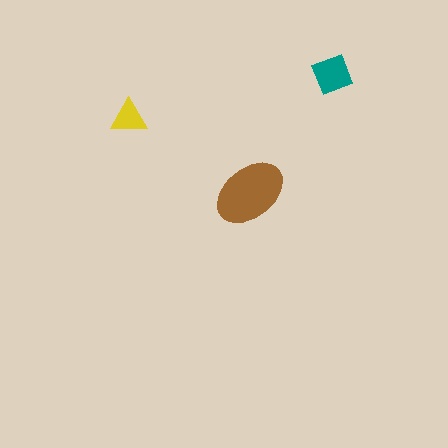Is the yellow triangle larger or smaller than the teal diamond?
Smaller.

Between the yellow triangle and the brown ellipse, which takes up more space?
The brown ellipse.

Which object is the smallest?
The yellow triangle.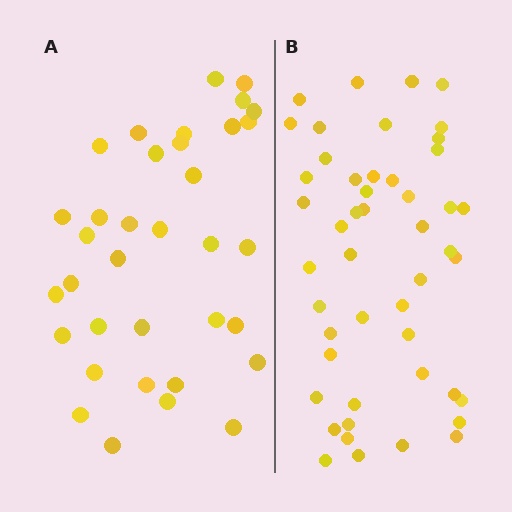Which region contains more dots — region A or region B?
Region B (the right region) has more dots.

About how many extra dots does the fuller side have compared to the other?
Region B has approximately 15 more dots than region A.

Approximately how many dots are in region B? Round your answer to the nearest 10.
About 50 dots. (The exact count is 48, which rounds to 50.)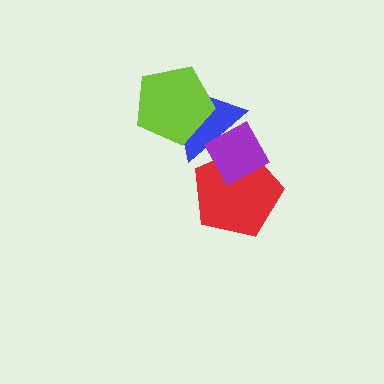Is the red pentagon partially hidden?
Yes, it is partially covered by another shape.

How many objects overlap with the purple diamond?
2 objects overlap with the purple diamond.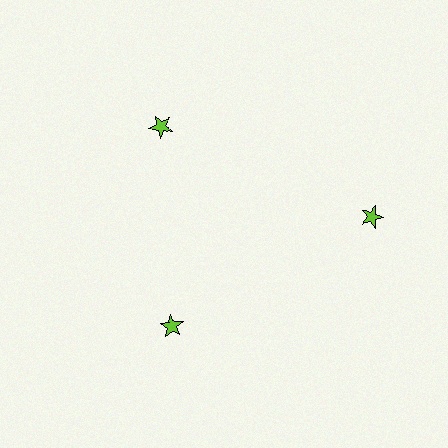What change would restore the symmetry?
The symmetry would be restored by moving it inward, back onto the ring so that all 3 stars sit at equal angles and equal distance from the center.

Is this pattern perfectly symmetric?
No. The 3 lime stars are arranged in a ring, but one element near the 3 o'clock position is pushed outward from the center, breaking the 3-fold rotational symmetry.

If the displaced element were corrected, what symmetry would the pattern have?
It would have 3-fold rotational symmetry — the pattern would map onto itself every 120 degrees.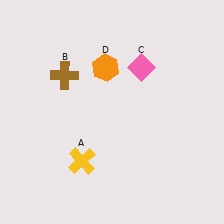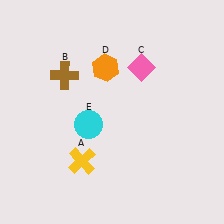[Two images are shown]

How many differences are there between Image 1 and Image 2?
There is 1 difference between the two images.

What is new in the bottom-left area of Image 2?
A cyan circle (E) was added in the bottom-left area of Image 2.